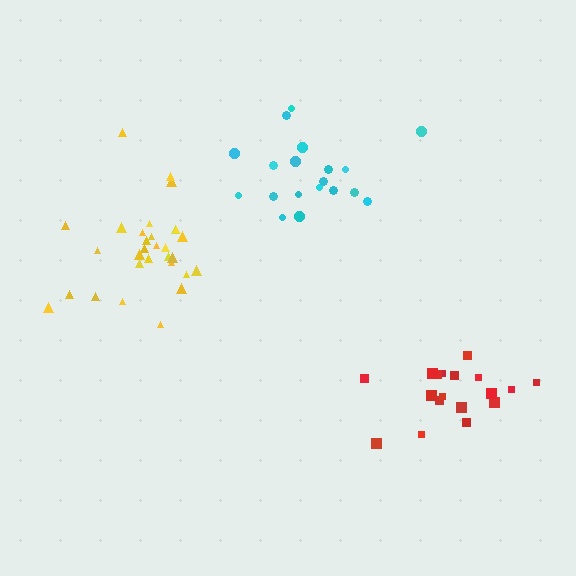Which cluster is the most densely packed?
Yellow.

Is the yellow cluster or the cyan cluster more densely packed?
Yellow.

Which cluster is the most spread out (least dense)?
Cyan.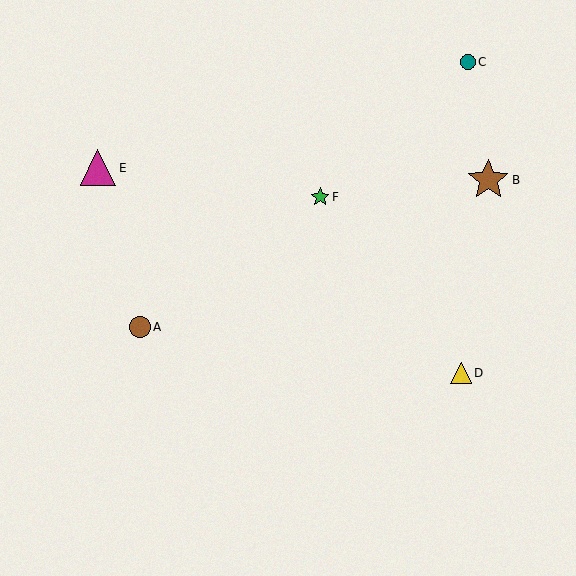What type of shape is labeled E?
Shape E is a magenta triangle.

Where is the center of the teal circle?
The center of the teal circle is at (468, 62).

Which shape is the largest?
The brown star (labeled B) is the largest.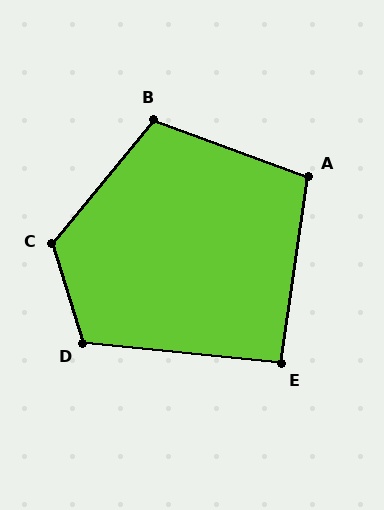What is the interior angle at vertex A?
Approximately 102 degrees (obtuse).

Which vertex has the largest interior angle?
C, at approximately 123 degrees.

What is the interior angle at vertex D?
Approximately 113 degrees (obtuse).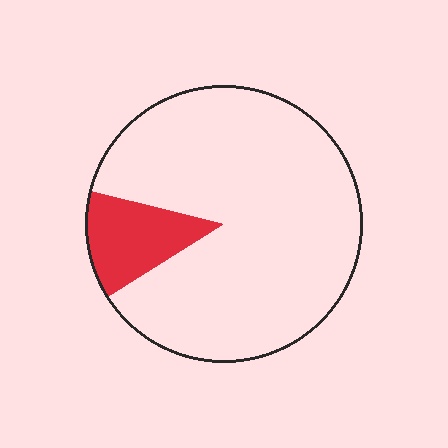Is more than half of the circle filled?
No.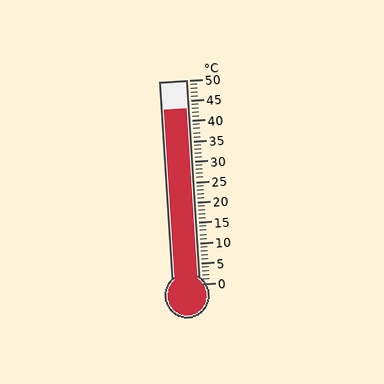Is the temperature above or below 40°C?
The temperature is above 40°C.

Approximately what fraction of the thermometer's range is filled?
The thermometer is filled to approximately 85% of its range.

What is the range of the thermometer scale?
The thermometer scale ranges from 0°C to 50°C.